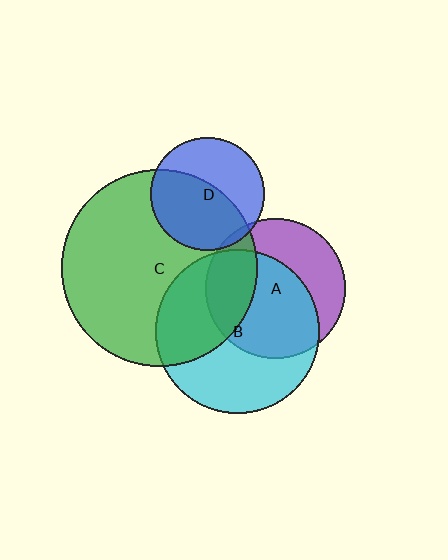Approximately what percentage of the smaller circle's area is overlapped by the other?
Approximately 40%.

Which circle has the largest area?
Circle C (green).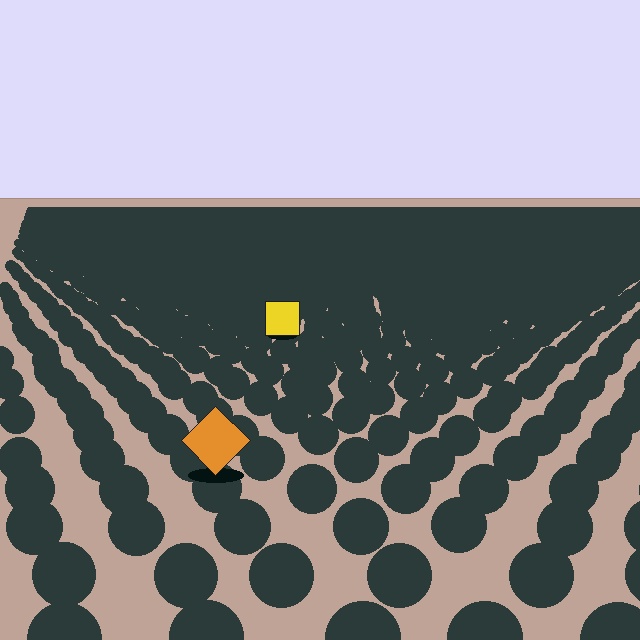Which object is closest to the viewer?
The orange diamond is closest. The texture marks near it are larger and more spread out.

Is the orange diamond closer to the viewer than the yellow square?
Yes. The orange diamond is closer — you can tell from the texture gradient: the ground texture is coarser near it.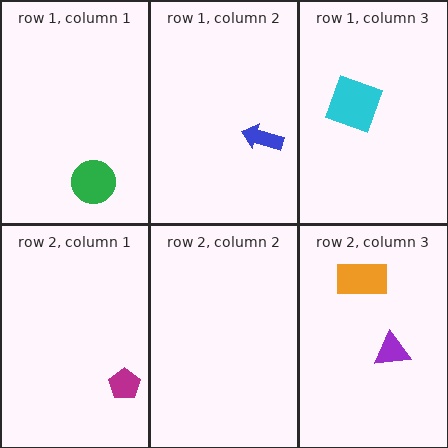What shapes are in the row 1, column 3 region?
The cyan square.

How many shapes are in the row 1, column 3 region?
1.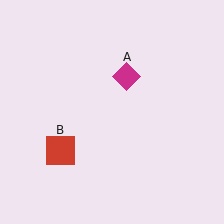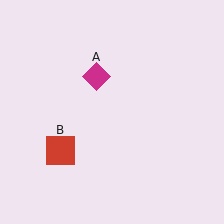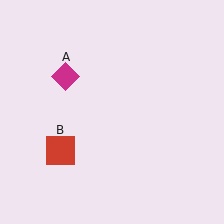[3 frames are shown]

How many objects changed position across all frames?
1 object changed position: magenta diamond (object A).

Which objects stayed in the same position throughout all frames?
Red square (object B) remained stationary.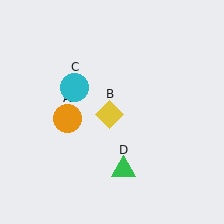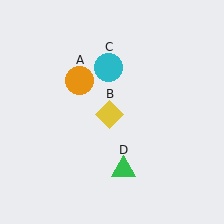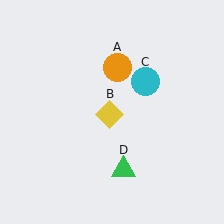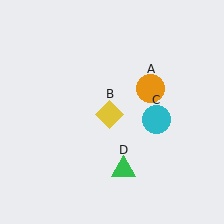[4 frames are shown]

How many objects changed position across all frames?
2 objects changed position: orange circle (object A), cyan circle (object C).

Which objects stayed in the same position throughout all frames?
Yellow diamond (object B) and green triangle (object D) remained stationary.